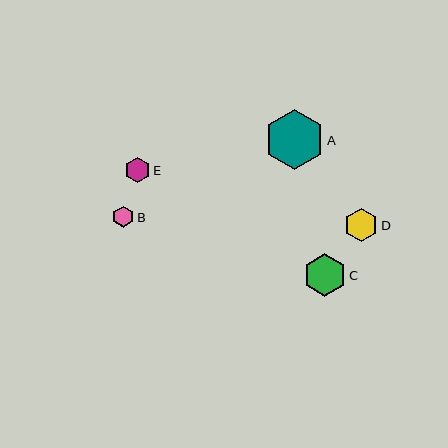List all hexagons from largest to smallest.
From largest to smallest: A, C, D, E, B.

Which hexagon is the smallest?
Hexagon B is the smallest with a size of approximately 21 pixels.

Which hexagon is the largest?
Hexagon A is the largest with a size of approximately 60 pixels.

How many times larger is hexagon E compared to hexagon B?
Hexagon E is approximately 1.2 times the size of hexagon B.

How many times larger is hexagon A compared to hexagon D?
Hexagon A is approximately 1.8 times the size of hexagon D.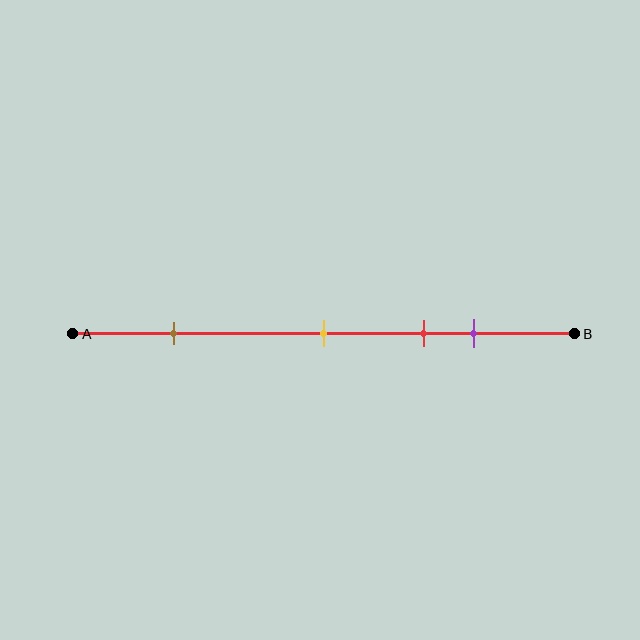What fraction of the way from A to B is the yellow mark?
The yellow mark is approximately 50% (0.5) of the way from A to B.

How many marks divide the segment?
There are 4 marks dividing the segment.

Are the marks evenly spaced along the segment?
No, the marks are not evenly spaced.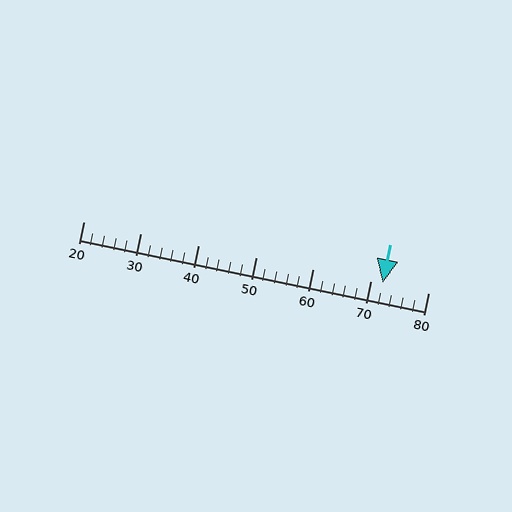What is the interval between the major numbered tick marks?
The major tick marks are spaced 10 units apart.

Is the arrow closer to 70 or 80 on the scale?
The arrow is closer to 70.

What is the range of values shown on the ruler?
The ruler shows values from 20 to 80.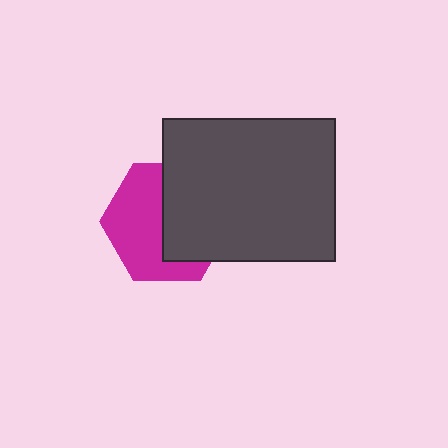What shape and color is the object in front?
The object in front is a dark gray rectangle.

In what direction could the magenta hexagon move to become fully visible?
The magenta hexagon could move left. That would shift it out from behind the dark gray rectangle entirely.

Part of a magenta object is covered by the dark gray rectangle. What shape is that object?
It is a hexagon.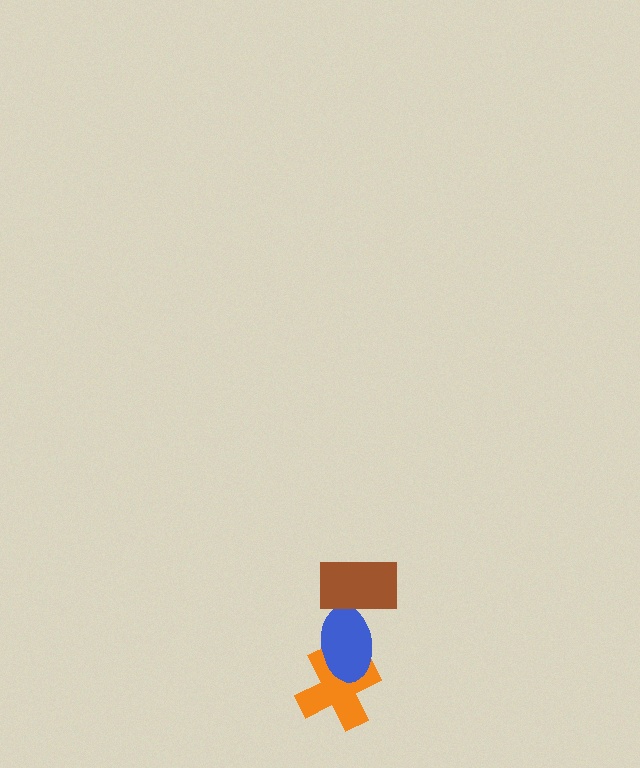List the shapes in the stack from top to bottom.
From top to bottom: the brown rectangle, the blue ellipse, the orange cross.